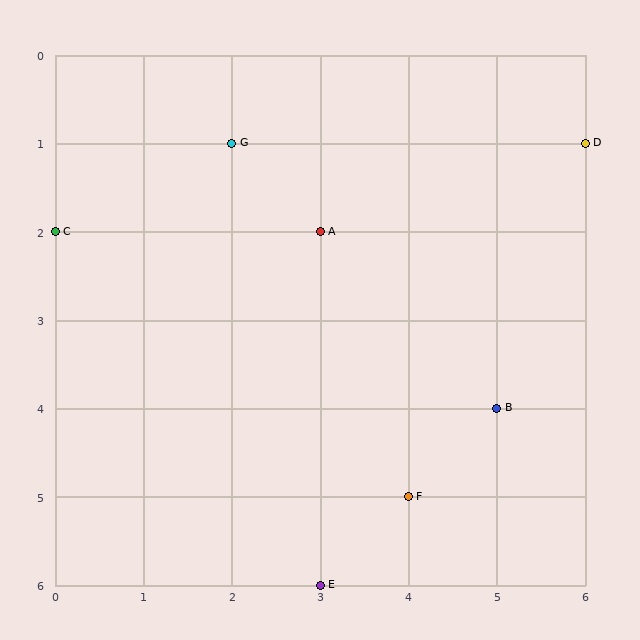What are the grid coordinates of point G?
Point G is at grid coordinates (2, 1).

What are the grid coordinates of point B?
Point B is at grid coordinates (5, 4).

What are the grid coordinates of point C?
Point C is at grid coordinates (0, 2).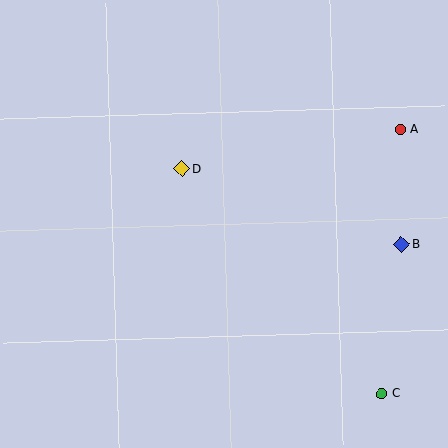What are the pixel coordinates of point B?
Point B is at (402, 245).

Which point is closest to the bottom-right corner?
Point C is closest to the bottom-right corner.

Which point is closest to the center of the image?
Point D at (182, 169) is closest to the center.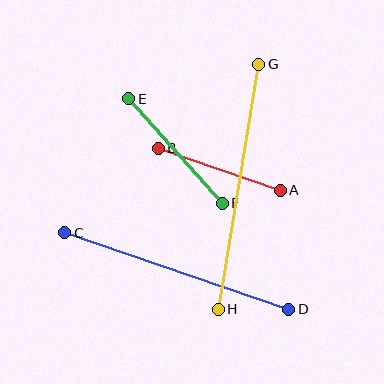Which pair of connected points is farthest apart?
Points G and H are farthest apart.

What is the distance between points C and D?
The distance is approximately 237 pixels.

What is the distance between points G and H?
The distance is approximately 248 pixels.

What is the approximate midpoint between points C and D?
The midpoint is at approximately (177, 271) pixels.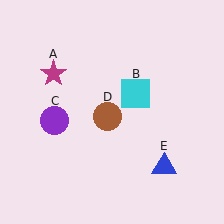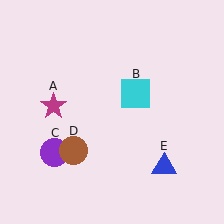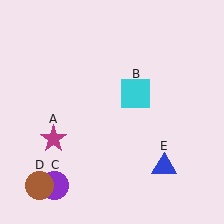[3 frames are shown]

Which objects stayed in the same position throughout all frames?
Cyan square (object B) and blue triangle (object E) remained stationary.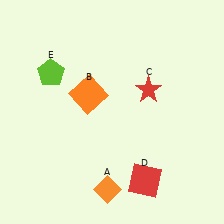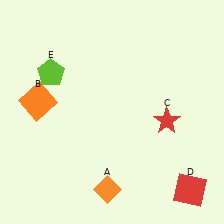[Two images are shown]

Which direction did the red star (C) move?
The red star (C) moved down.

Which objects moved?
The objects that moved are: the orange square (B), the red star (C), the red square (D).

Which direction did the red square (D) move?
The red square (D) moved right.